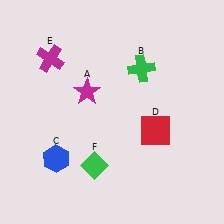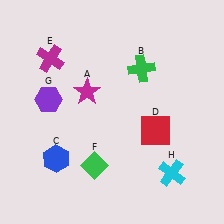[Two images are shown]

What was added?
A purple hexagon (G), a cyan cross (H) were added in Image 2.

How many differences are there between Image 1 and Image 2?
There are 2 differences between the two images.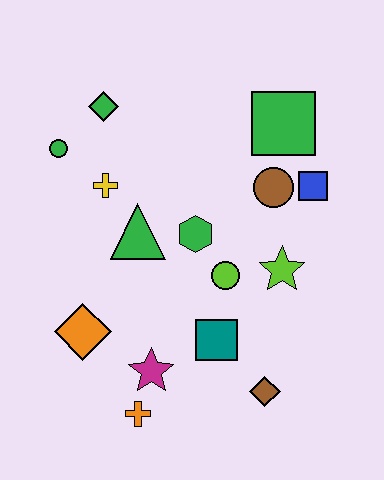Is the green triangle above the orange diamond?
Yes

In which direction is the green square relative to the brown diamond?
The green square is above the brown diamond.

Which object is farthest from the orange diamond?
The green square is farthest from the orange diamond.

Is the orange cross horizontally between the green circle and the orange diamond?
No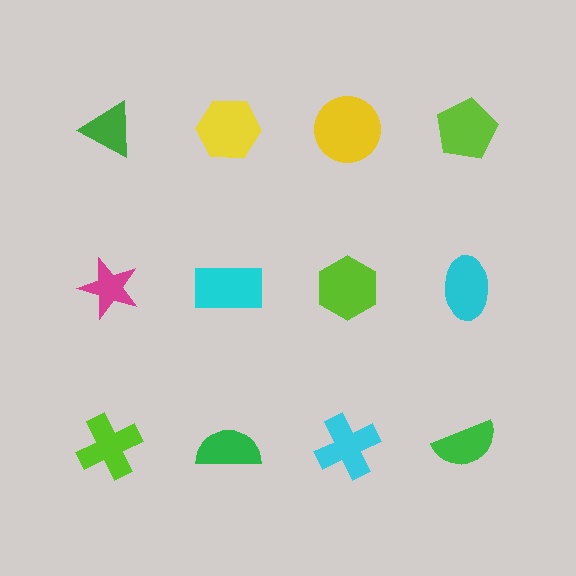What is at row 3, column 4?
A green semicircle.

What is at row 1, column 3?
A yellow circle.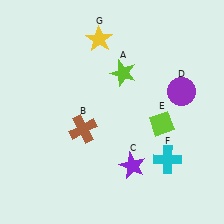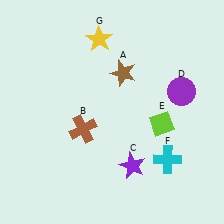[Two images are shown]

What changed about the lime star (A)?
In Image 1, A is lime. In Image 2, it changed to brown.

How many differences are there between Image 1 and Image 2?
There is 1 difference between the two images.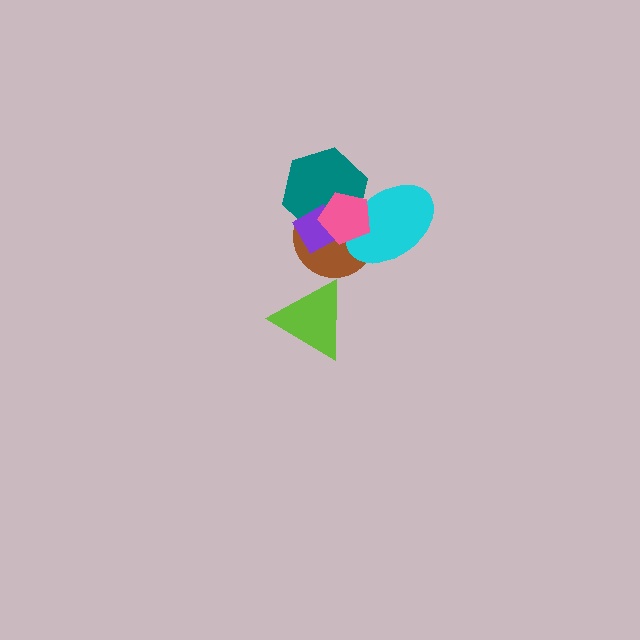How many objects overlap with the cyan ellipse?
3 objects overlap with the cyan ellipse.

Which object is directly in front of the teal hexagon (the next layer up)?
The purple diamond is directly in front of the teal hexagon.